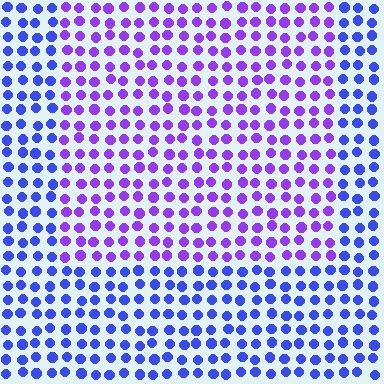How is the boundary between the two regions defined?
The boundary is defined purely by a slight shift in hue (about 37 degrees). Spacing, size, and orientation are identical on both sides.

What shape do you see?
I see a rectangle.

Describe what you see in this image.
The image is filled with small blue elements in a uniform arrangement. A rectangle-shaped region is visible where the elements are tinted to a slightly different hue, forming a subtle color boundary.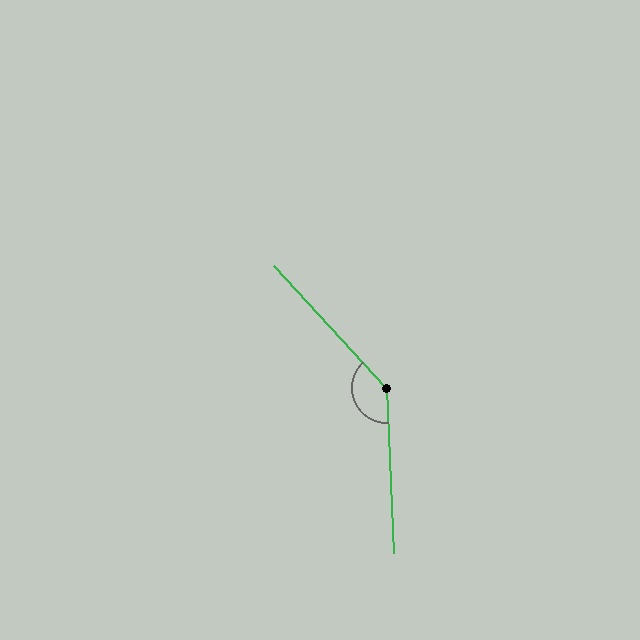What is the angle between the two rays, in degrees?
Approximately 140 degrees.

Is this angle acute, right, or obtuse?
It is obtuse.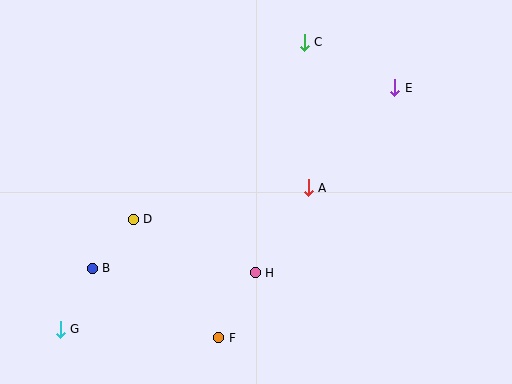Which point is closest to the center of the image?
Point A at (308, 188) is closest to the center.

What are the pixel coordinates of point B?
Point B is at (92, 268).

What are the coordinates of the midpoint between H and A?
The midpoint between H and A is at (282, 230).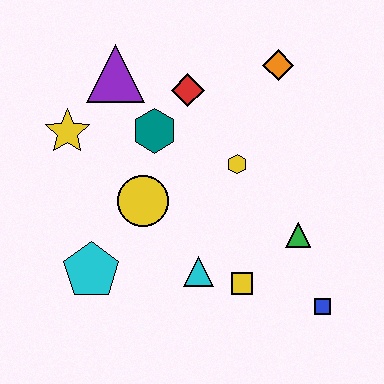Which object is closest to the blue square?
The green triangle is closest to the blue square.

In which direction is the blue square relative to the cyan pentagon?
The blue square is to the right of the cyan pentagon.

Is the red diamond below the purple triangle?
Yes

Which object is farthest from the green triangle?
The yellow star is farthest from the green triangle.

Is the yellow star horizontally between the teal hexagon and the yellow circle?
No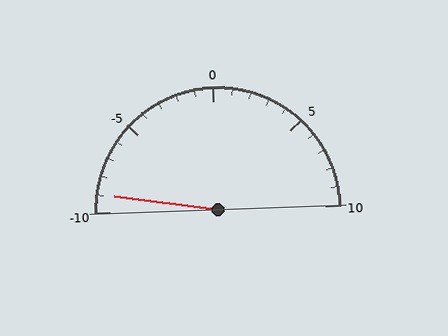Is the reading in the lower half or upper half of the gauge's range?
The reading is in the lower half of the range (-10 to 10).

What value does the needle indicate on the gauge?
The needle indicates approximately -9.